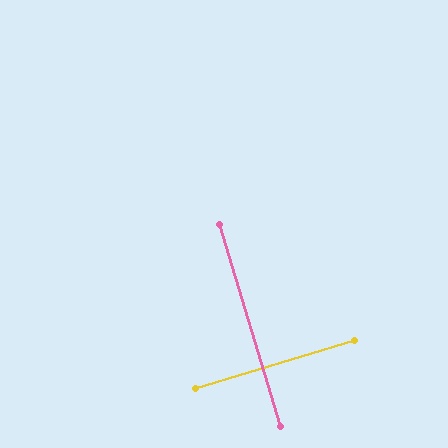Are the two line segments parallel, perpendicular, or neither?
Perpendicular — they meet at approximately 90°.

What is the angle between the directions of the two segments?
Approximately 90 degrees.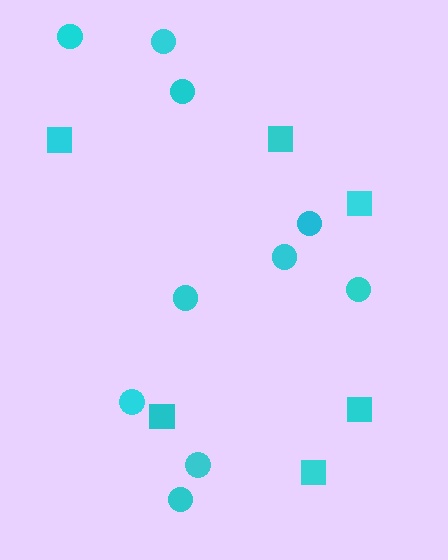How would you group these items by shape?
There are 2 groups: one group of squares (6) and one group of circles (10).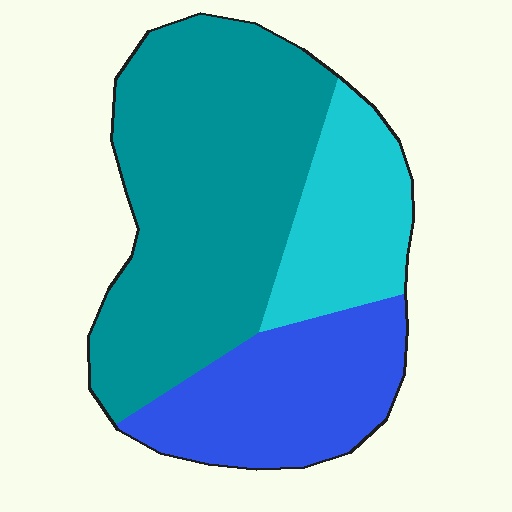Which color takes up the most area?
Teal, at roughly 55%.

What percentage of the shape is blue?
Blue takes up between a sixth and a third of the shape.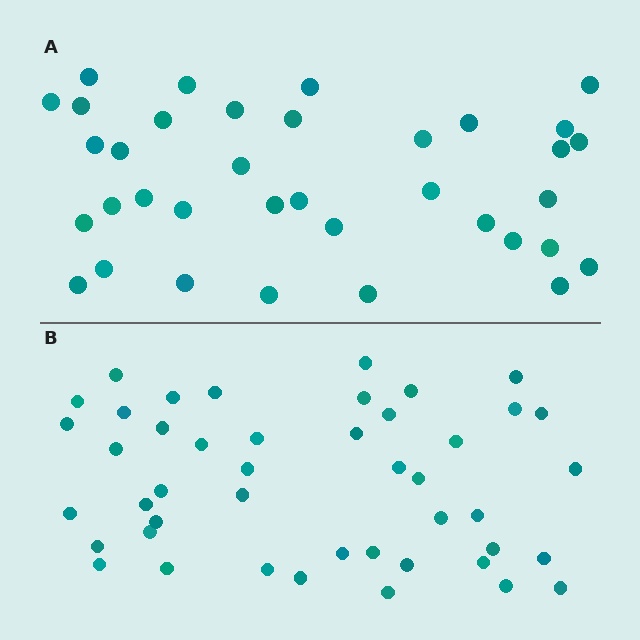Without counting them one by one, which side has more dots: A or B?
Region B (the bottom region) has more dots.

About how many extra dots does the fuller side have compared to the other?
Region B has roughly 8 or so more dots than region A.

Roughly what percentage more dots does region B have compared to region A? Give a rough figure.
About 25% more.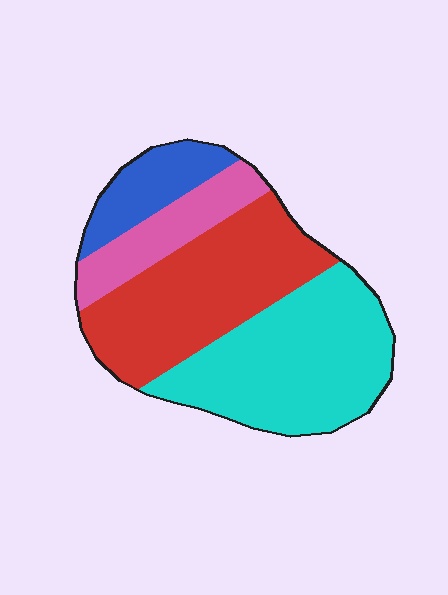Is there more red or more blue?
Red.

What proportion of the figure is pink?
Pink takes up less than a sixth of the figure.